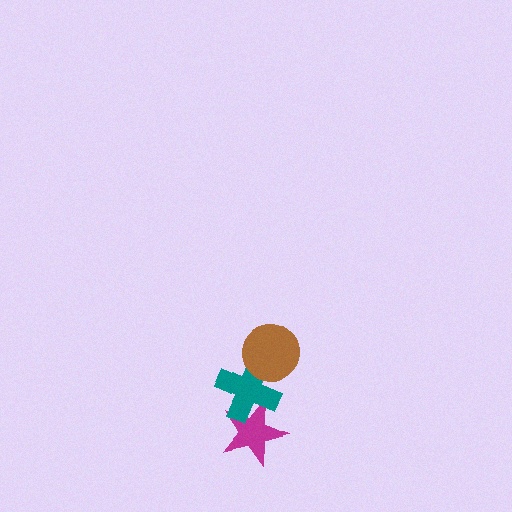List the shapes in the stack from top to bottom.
From top to bottom: the brown circle, the teal cross, the magenta star.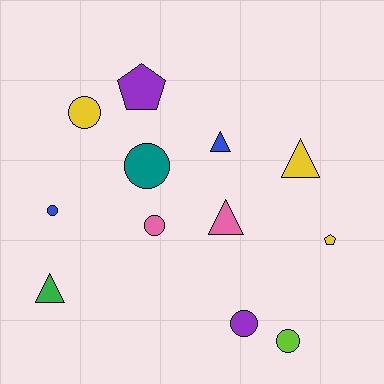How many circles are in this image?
There are 6 circles.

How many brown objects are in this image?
There are no brown objects.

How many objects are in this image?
There are 12 objects.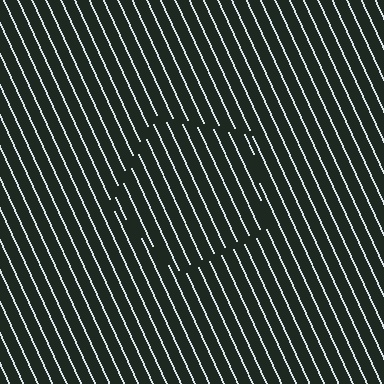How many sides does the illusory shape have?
5 sides — the line-ends trace a pentagon.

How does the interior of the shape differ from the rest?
The interior of the shape contains the same grating, shifted by half a period — the contour is defined by the phase discontinuity where line-ends from the inner and outer gratings abut.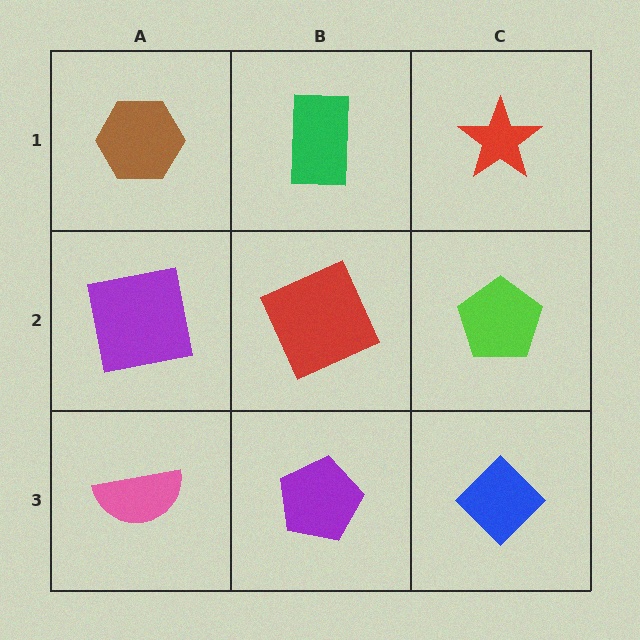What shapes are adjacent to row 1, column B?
A red square (row 2, column B), a brown hexagon (row 1, column A), a red star (row 1, column C).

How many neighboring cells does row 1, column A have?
2.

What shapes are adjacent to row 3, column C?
A lime pentagon (row 2, column C), a purple pentagon (row 3, column B).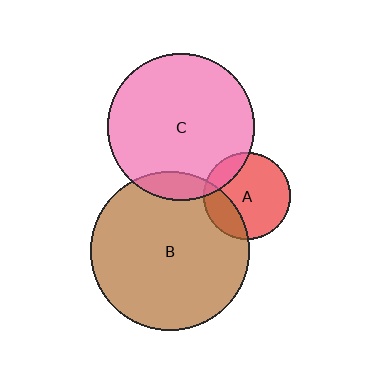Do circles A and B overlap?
Yes.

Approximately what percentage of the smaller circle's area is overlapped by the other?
Approximately 25%.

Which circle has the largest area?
Circle B (brown).